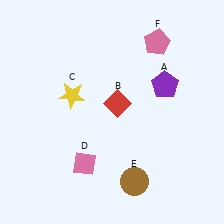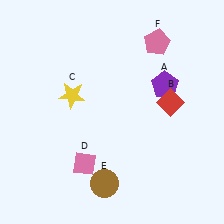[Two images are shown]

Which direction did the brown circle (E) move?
The brown circle (E) moved left.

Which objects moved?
The objects that moved are: the red diamond (B), the brown circle (E).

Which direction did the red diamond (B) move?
The red diamond (B) moved right.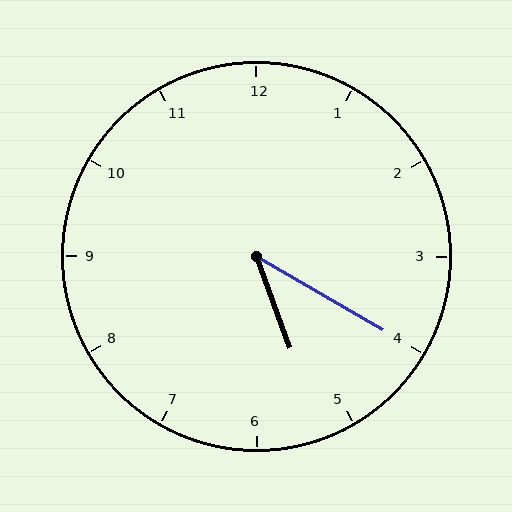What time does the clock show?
5:20.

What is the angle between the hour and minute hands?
Approximately 40 degrees.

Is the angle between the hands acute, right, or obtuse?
It is acute.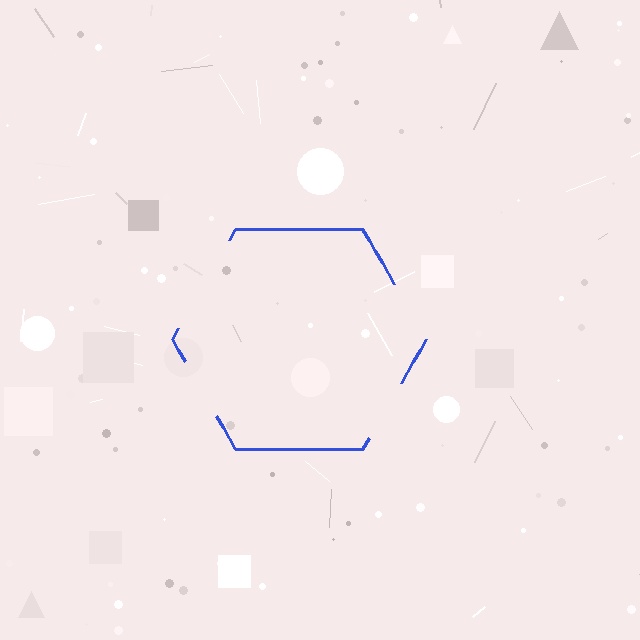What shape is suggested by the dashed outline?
The dashed outline suggests a hexagon.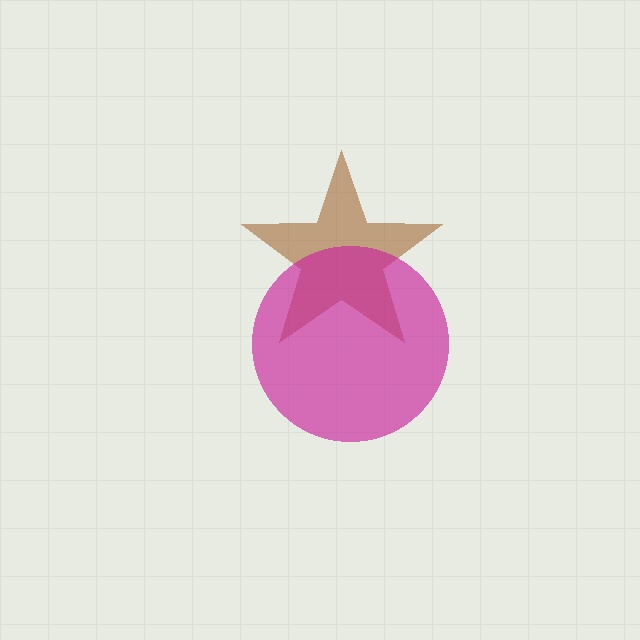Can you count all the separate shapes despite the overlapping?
Yes, there are 2 separate shapes.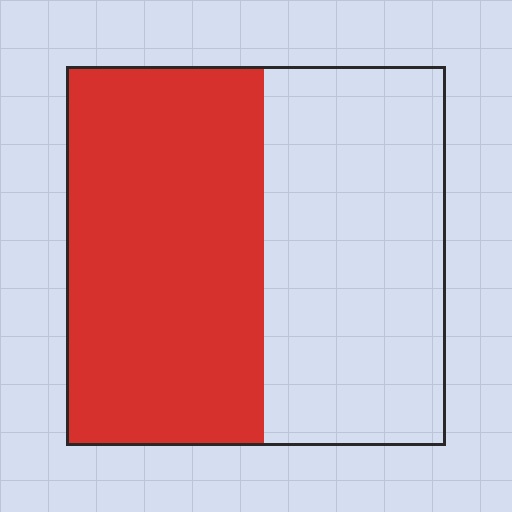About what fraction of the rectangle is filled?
About one half (1/2).